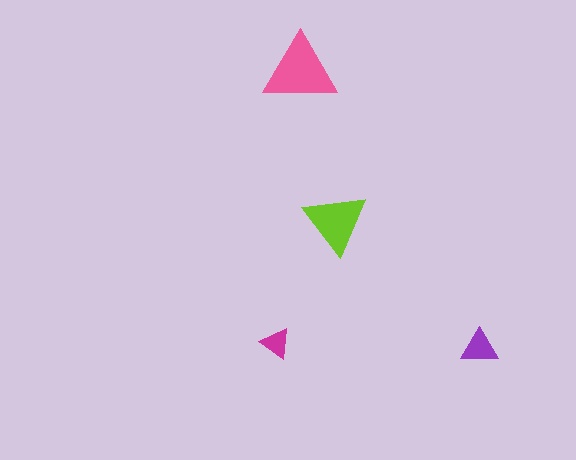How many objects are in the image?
There are 4 objects in the image.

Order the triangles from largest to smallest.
the pink one, the lime one, the purple one, the magenta one.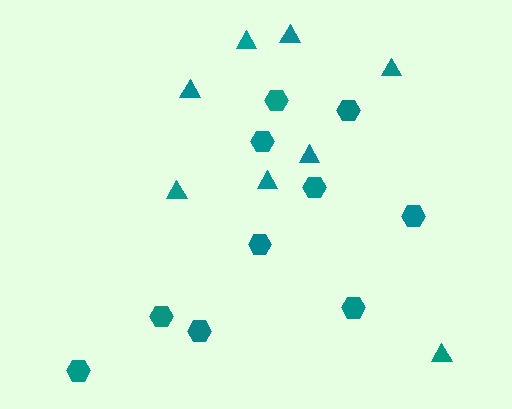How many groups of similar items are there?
There are 2 groups: one group of hexagons (10) and one group of triangles (8).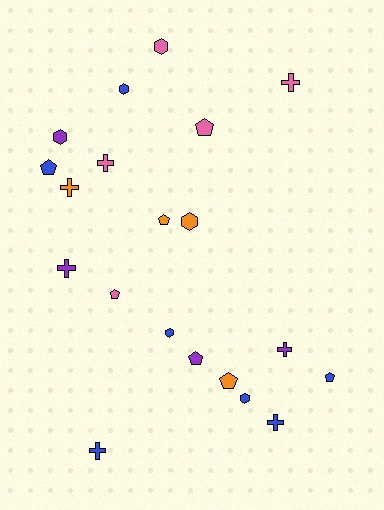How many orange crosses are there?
There is 1 orange cross.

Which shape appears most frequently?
Pentagon, with 7 objects.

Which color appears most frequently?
Blue, with 7 objects.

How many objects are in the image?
There are 20 objects.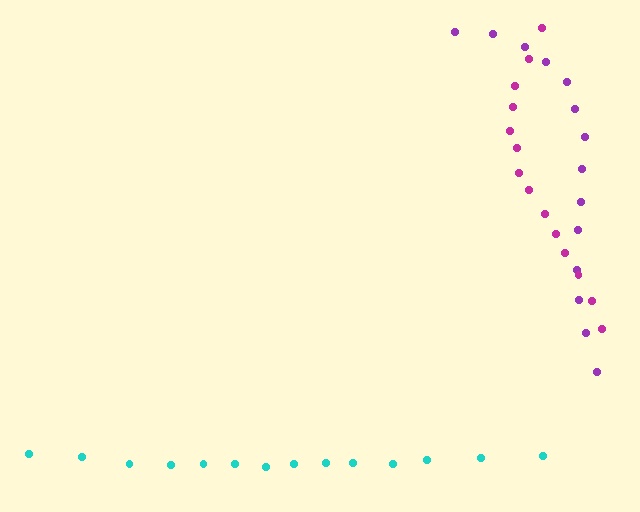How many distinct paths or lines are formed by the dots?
There are 3 distinct paths.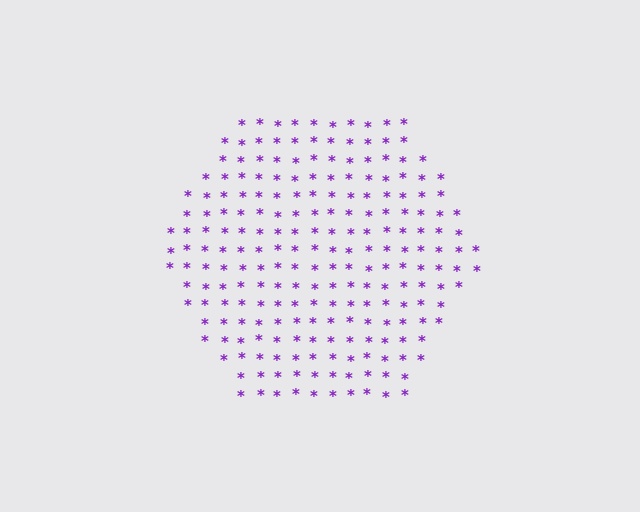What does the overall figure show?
The overall figure shows a hexagon.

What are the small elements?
The small elements are asterisks.